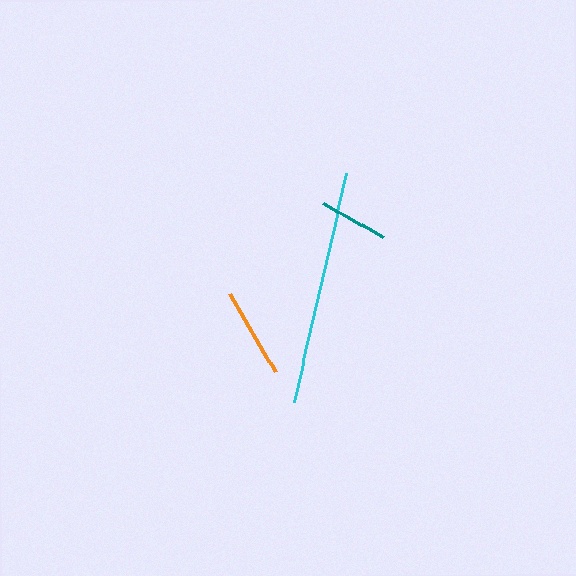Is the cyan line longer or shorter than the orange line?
The cyan line is longer than the orange line.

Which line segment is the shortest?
The teal line is the shortest at approximately 68 pixels.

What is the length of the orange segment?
The orange segment is approximately 91 pixels long.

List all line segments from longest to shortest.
From longest to shortest: cyan, orange, teal.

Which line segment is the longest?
The cyan line is the longest at approximately 236 pixels.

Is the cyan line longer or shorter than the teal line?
The cyan line is longer than the teal line.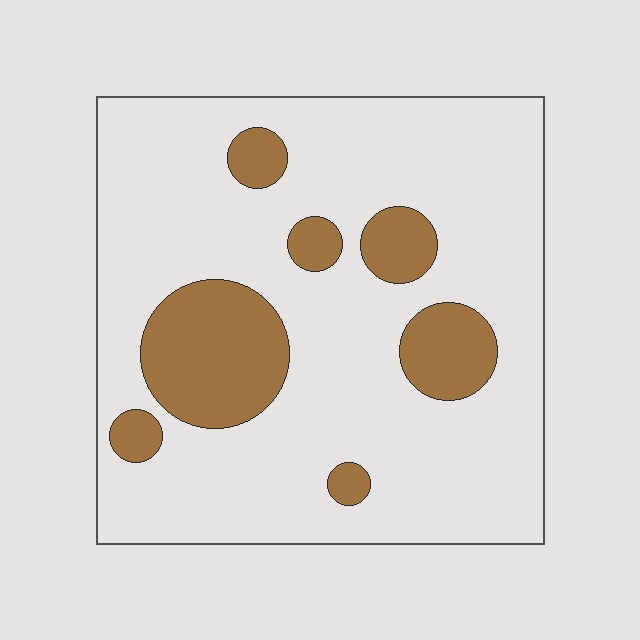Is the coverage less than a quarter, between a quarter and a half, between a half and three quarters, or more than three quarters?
Less than a quarter.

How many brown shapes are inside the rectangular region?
7.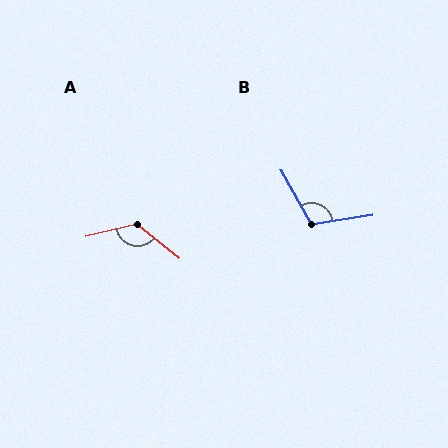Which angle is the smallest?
B, at approximately 110 degrees.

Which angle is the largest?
A, at approximately 127 degrees.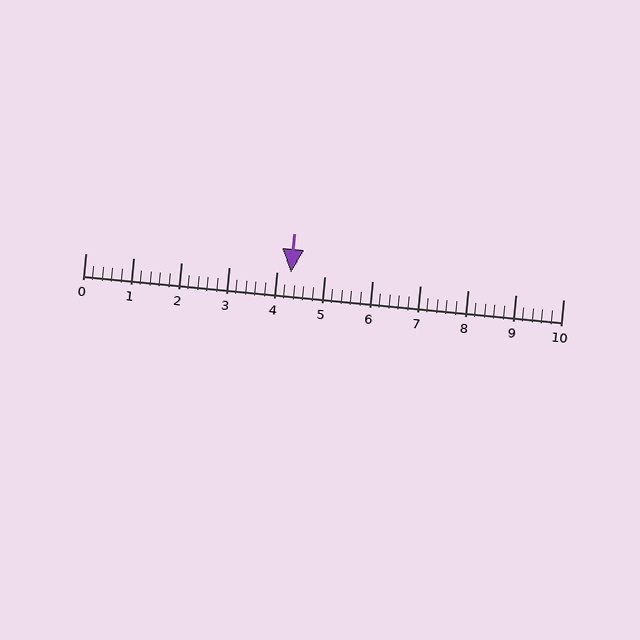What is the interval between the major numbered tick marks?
The major tick marks are spaced 1 units apart.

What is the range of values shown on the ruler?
The ruler shows values from 0 to 10.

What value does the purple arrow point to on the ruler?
The purple arrow points to approximately 4.3.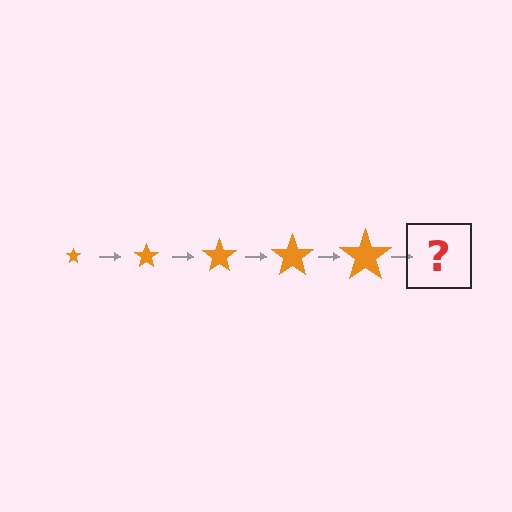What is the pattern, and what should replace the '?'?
The pattern is that the star gets progressively larger each step. The '?' should be an orange star, larger than the previous one.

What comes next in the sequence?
The next element should be an orange star, larger than the previous one.